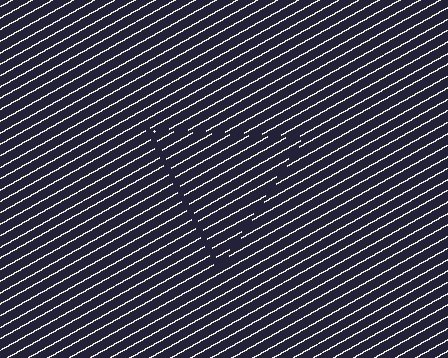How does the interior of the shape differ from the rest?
The interior of the shape contains the same grating, shifted by half a period — the contour is defined by the phase discontinuity where line-ends from the inner and outer gratings abut.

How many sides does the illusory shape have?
3 sides — the line-ends trace a triangle.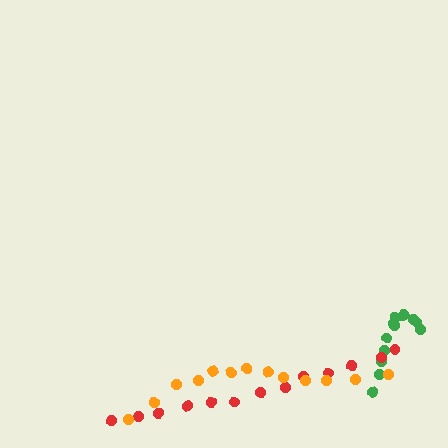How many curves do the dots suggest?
There are 3 distinct paths.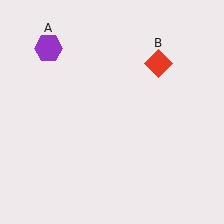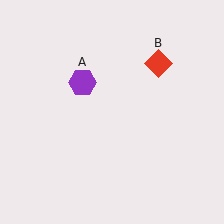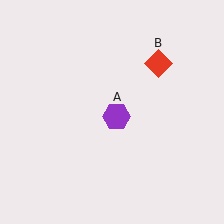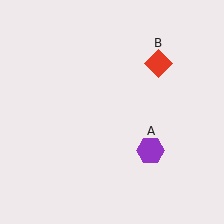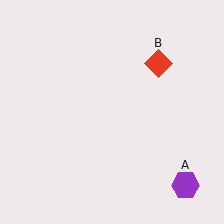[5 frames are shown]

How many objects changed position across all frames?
1 object changed position: purple hexagon (object A).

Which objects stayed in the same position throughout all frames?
Red diamond (object B) remained stationary.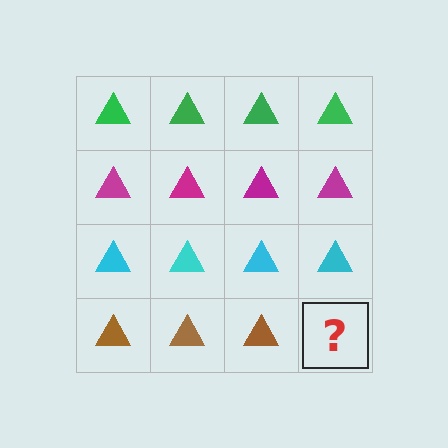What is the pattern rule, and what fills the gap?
The rule is that each row has a consistent color. The gap should be filled with a brown triangle.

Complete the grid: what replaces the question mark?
The question mark should be replaced with a brown triangle.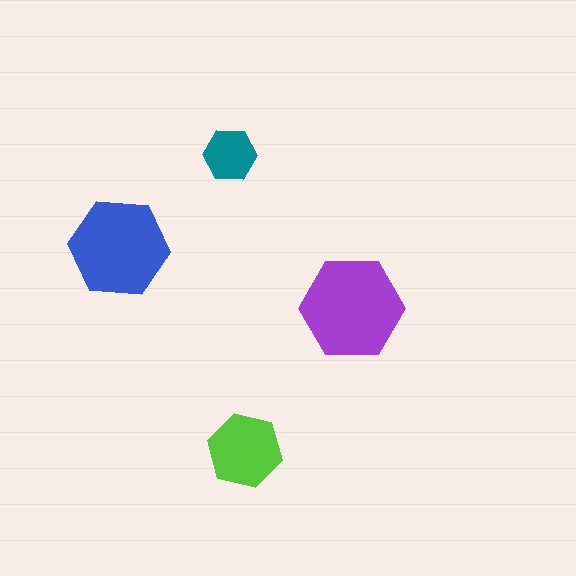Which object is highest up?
The teal hexagon is topmost.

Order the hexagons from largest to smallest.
the purple one, the blue one, the lime one, the teal one.